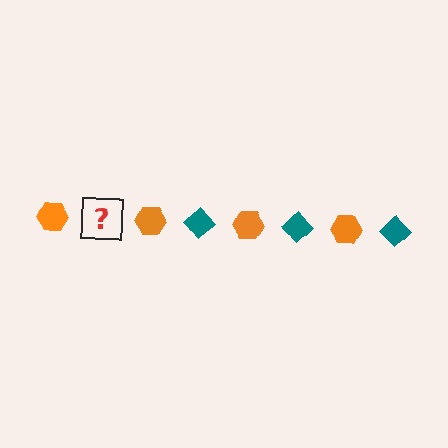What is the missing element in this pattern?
The missing element is a teal diamond.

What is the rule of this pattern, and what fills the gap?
The rule is that the pattern alternates between orange hexagon and teal diamond. The gap should be filled with a teal diamond.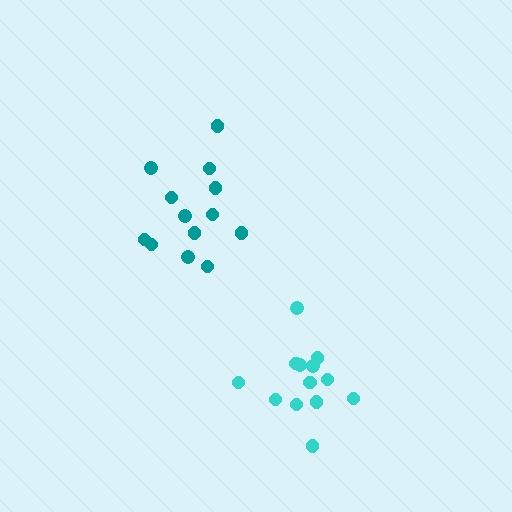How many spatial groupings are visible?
There are 2 spatial groupings.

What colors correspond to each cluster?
The clusters are colored: teal, cyan.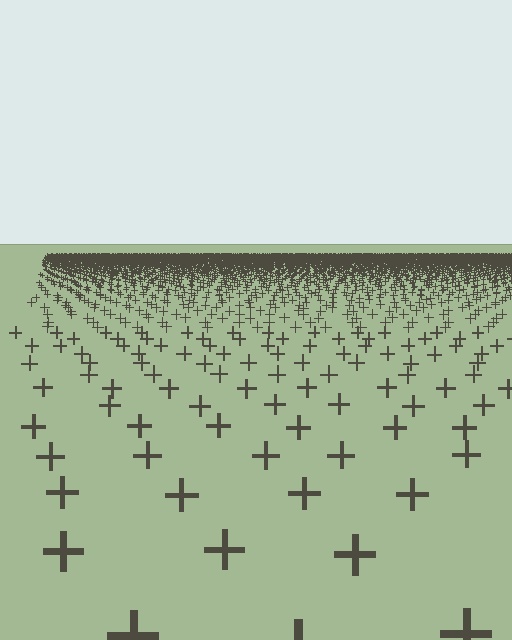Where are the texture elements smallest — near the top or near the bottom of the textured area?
Near the top.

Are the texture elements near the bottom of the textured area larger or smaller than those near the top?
Larger. Near the bottom, elements are closer to the viewer and appear at a bigger on-screen size.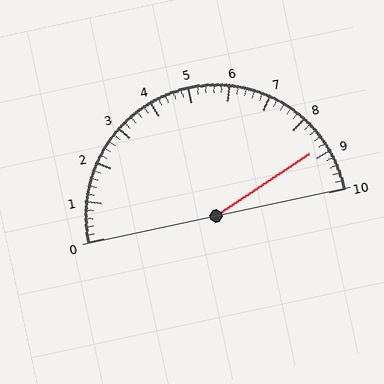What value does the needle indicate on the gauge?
The needle indicates approximately 8.8.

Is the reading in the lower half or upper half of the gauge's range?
The reading is in the upper half of the range (0 to 10).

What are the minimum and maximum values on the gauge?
The gauge ranges from 0 to 10.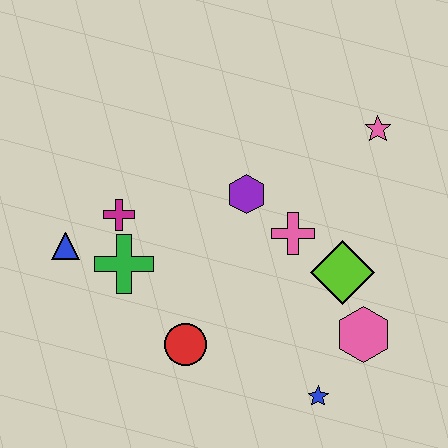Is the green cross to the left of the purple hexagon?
Yes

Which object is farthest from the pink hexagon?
The blue triangle is farthest from the pink hexagon.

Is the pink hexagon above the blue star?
Yes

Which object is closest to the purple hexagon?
The pink cross is closest to the purple hexagon.